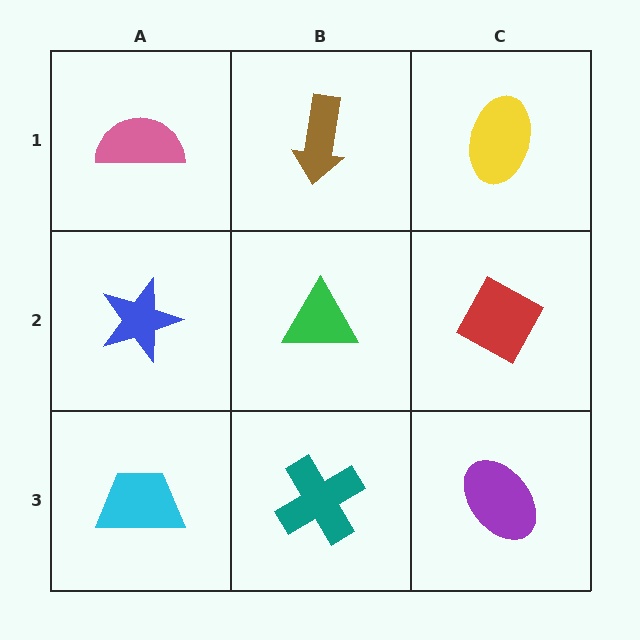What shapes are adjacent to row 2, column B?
A brown arrow (row 1, column B), a teal cross (row 3, column B), a blue star (row 2, column A), a red diamond (row 2, column C).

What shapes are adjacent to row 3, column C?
A red diamond (row 2, column C), a teal cross (row 3, column B).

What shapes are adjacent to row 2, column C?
A yellow ellipse (row 1, column C), a purple ellipse (row 3, column C), a green triangle (row 2, column B).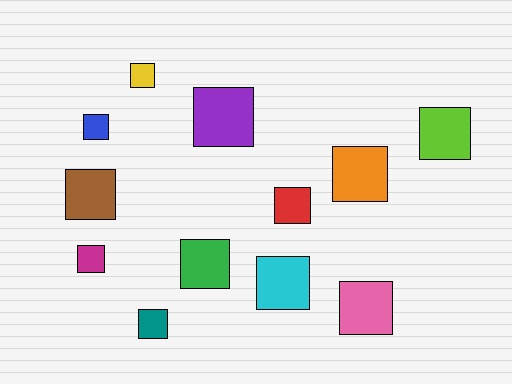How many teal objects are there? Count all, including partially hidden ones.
There is 1 teal object.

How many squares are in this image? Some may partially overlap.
There are 12 squares.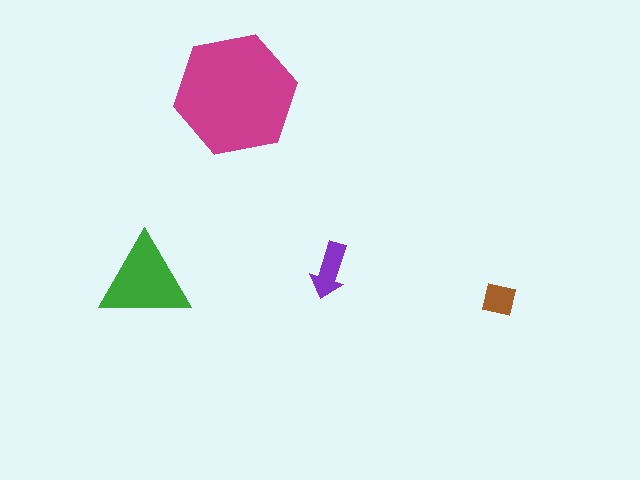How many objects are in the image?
There are 4 objects in the image.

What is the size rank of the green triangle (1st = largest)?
2nd.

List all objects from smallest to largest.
The brown square, the purple arrow, the green triangle, the magenta hexagon.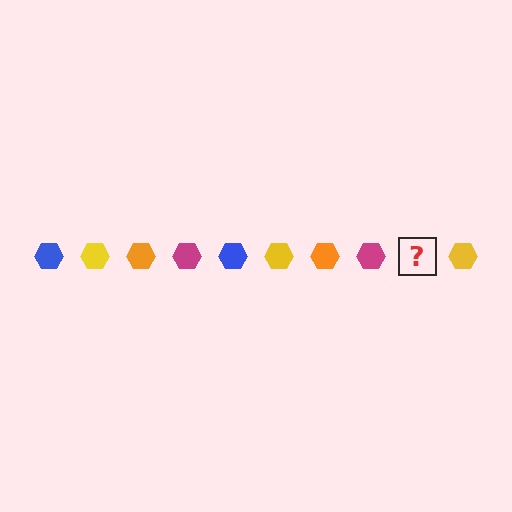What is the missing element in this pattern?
The missing element is a blue hexagon.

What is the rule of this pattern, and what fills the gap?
The rule is that the pattern cycles through blue, yellow, orange, magenta hexagons. The gap should be filled with a blue hexagon.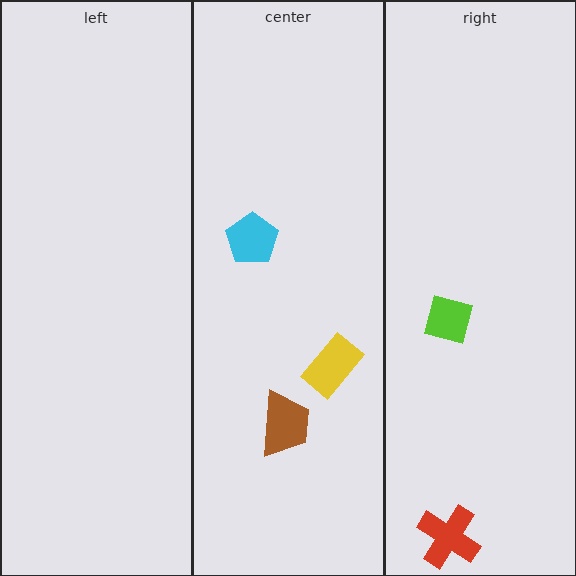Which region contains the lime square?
The right region.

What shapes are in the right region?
The red cross, the lime square.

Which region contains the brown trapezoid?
The center region.